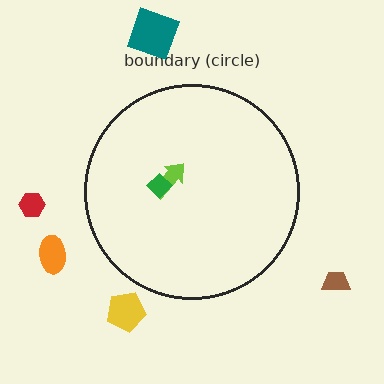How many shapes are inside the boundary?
2 inside, 5 outside.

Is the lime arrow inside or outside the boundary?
Inside.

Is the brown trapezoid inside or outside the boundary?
Outside.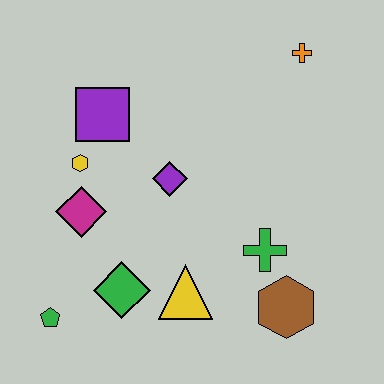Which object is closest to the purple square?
The yellow hexagon is closest to the purple square.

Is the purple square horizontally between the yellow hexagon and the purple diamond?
Yes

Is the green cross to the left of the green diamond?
No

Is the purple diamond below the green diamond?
No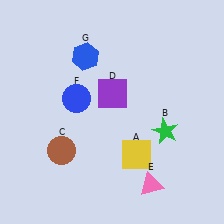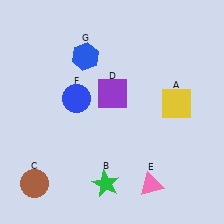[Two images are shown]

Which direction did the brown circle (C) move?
The brown circle (C) moved down.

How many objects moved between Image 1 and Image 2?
3 objects moved between the two images.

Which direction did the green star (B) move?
The green star (B) moved left.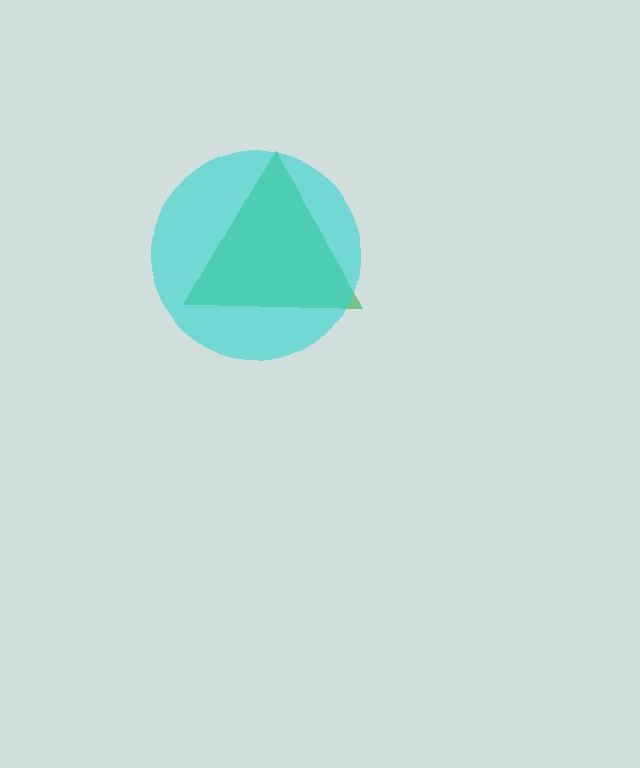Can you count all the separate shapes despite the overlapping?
Yes, there are 2 separate shapes.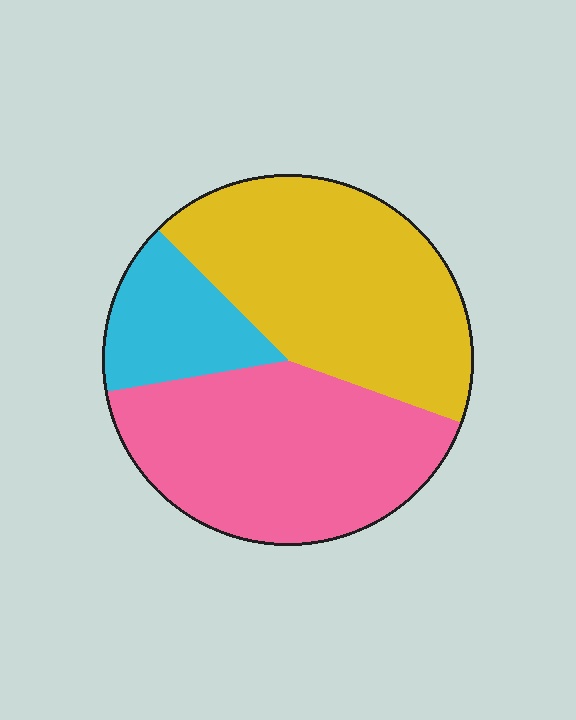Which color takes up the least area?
Cyan, at roughly 15%.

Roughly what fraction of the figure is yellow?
Yellow takes up about two fifths (2/5) of the figure.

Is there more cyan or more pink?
Pink.